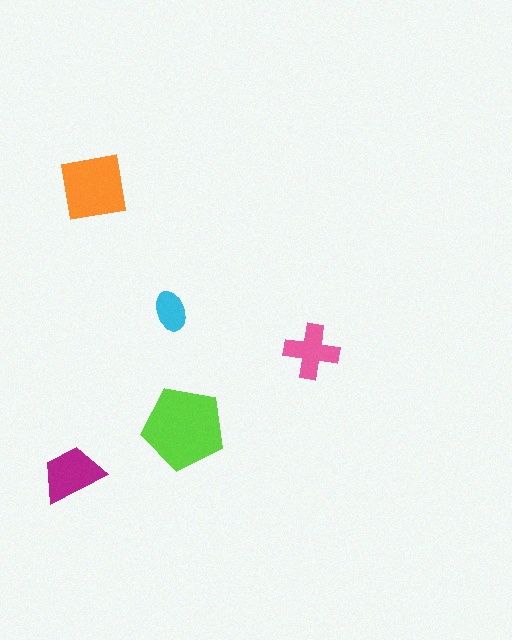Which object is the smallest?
The cyan ellipse.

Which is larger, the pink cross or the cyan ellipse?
The pink cross.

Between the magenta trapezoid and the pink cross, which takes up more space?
The magenta trapezoid.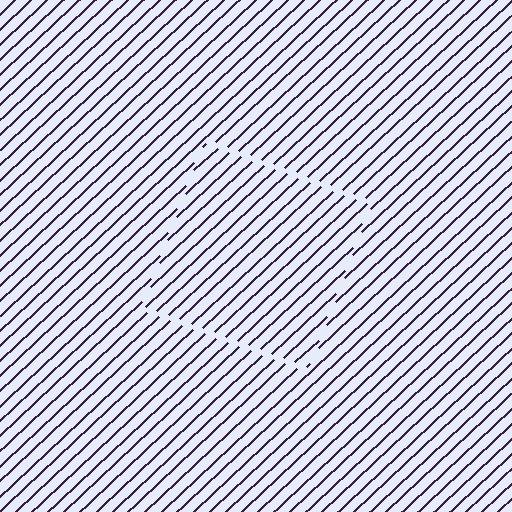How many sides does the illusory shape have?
4 sides — the line-ends trace a square.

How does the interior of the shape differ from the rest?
The interior of the shape contains the same grating, shifted by half a period — the contour is defined by the phase discontinuity where line-ends from the inner and outer gratings abut.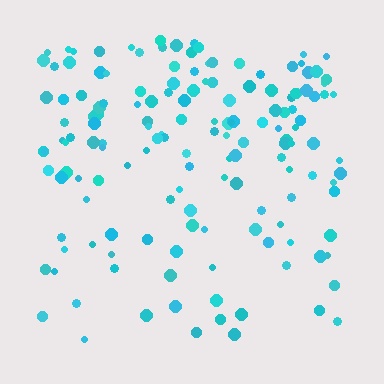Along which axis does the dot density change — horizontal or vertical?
Vertical.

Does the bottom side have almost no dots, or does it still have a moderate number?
Still a moderate number, just noticeably fewer than the top.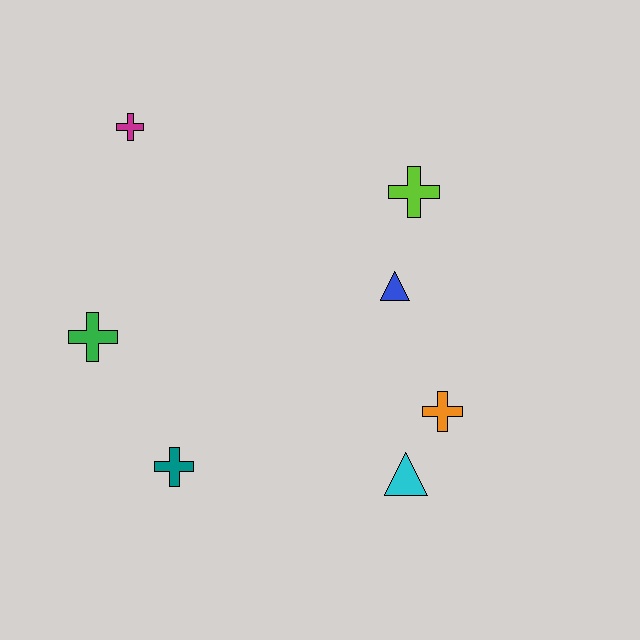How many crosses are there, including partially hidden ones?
There are 5 crosses.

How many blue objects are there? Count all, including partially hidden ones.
There is 1 blue object.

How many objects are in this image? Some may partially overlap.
There are 7 objects.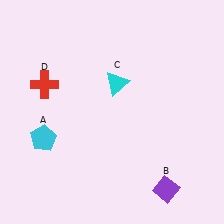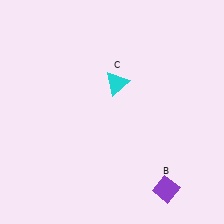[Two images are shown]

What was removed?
The red cross (D), the cyan pentagon (A) were removed in Image 2.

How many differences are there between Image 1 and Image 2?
There are 2 differences between the two images.